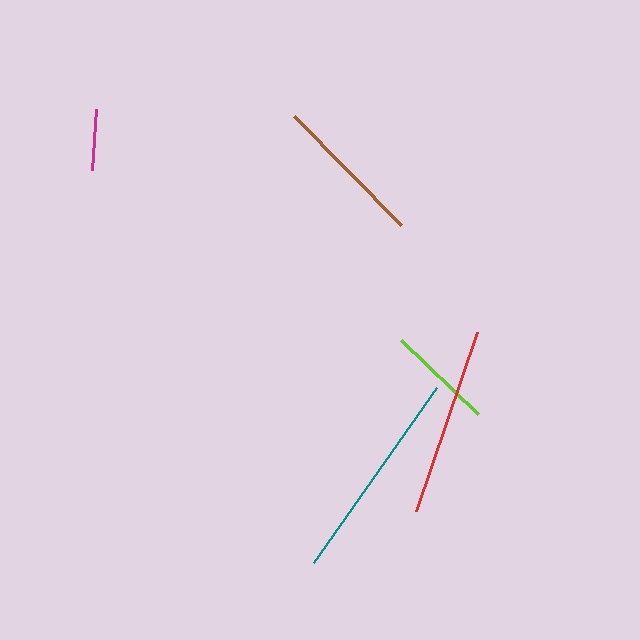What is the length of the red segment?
The red segment is approximately 189 pixels long.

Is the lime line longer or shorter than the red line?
The red line is longer than the lime line.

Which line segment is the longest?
The teal line is the longest at approximately 214 pixels.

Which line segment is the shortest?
The magenta line is the shortest at approximately 62 pixels.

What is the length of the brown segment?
The brown segment is approximately 153 pixels long.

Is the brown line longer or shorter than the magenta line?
The brown line is longer than the magenta line.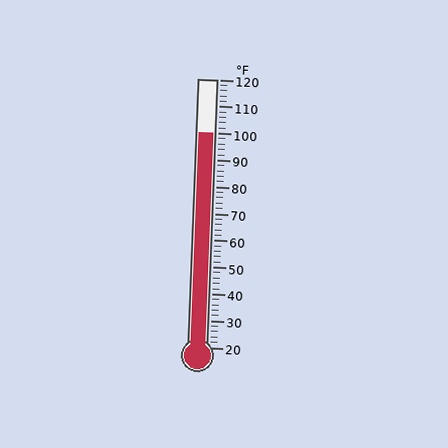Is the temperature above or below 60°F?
The temperature is above 60°F.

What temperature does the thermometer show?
The thermometer shows approximately 100°F.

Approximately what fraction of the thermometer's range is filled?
The thermometer is filled to approximately 80% of its range.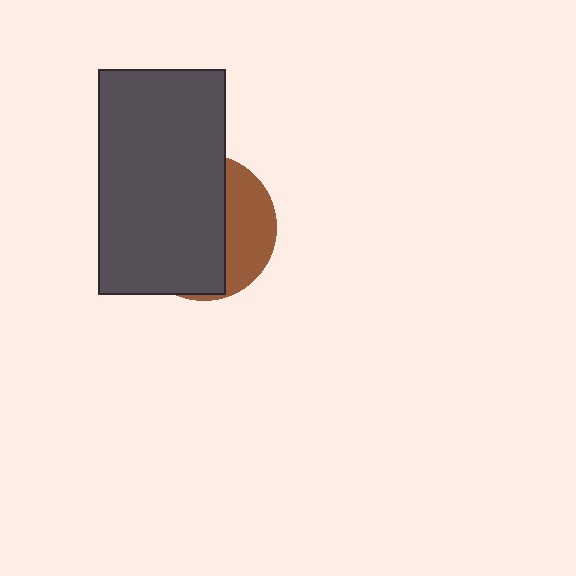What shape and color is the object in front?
The object in front is a dark gray rectangle.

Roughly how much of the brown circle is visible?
A small part of it is visible (roughly 33%).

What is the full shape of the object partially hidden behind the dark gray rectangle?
The partially hidden object is a brown circle.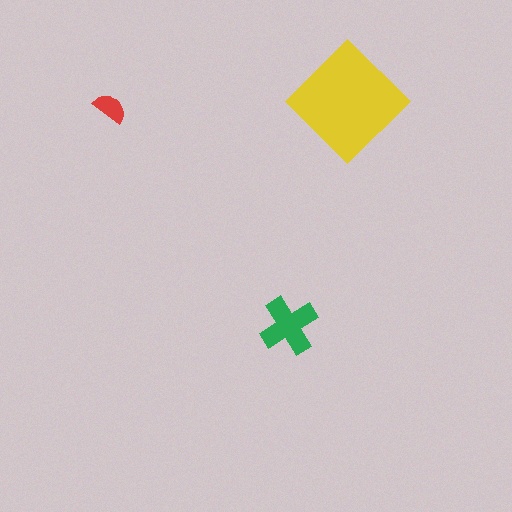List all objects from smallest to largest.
The red semicircle, the green cross, the yellow diamond.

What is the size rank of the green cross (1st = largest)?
2nd.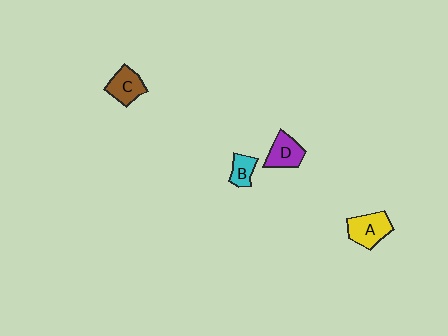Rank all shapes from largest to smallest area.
From largest to smallest: A (yellow), C (brown), D (purple), B (cyan).